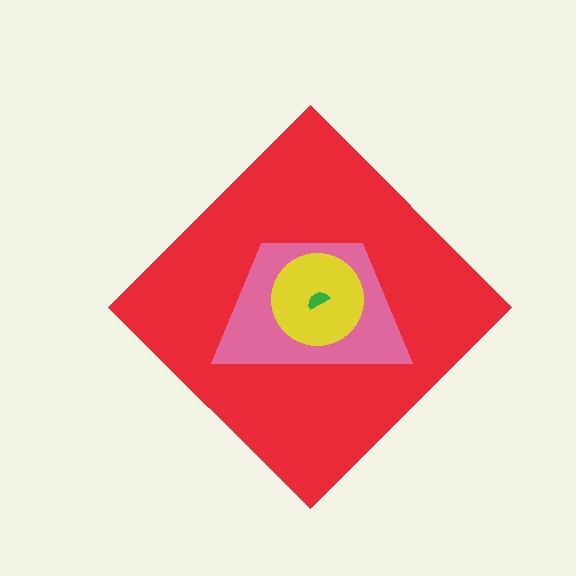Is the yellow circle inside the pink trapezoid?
Yes.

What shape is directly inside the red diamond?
The pink trapezoid.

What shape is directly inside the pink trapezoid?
The yellow circle.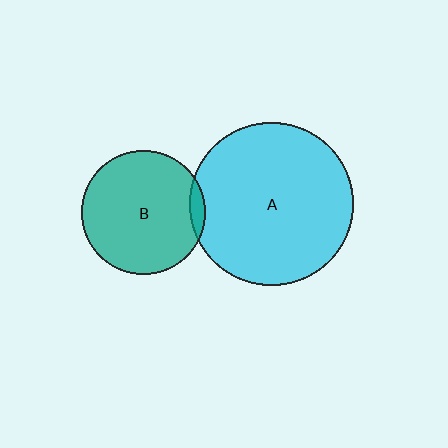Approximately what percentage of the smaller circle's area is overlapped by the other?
Approximately 5%.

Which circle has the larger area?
Circle A (cyan).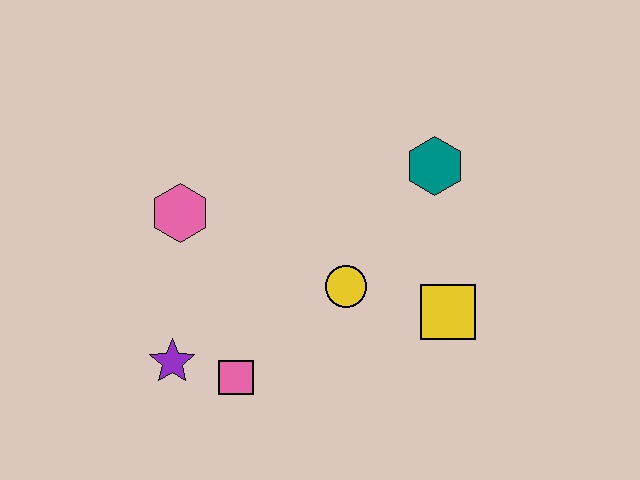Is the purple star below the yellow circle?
Yes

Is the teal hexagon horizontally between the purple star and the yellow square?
Yes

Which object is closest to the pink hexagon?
The purple star is closest to the pink hexagon.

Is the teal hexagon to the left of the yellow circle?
No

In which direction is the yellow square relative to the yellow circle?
The yellow square is to the right of the yellow circle.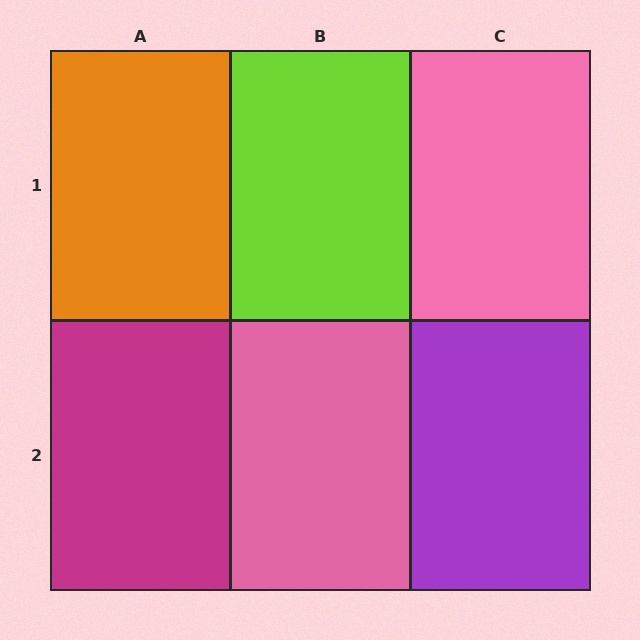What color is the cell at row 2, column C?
Purple.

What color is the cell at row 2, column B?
Pink.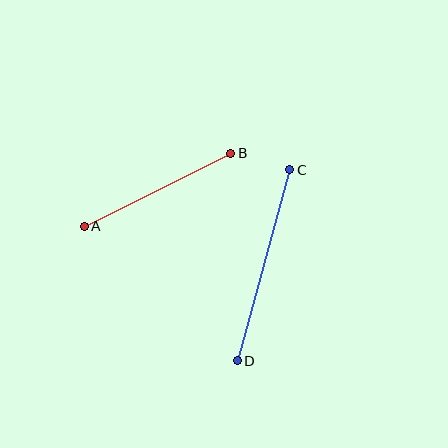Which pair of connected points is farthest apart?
Points C and D are farthest apart.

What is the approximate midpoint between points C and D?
The midpoint is at approximately (263, 265) pixels.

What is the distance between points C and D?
The distance is approximately 198 pixels.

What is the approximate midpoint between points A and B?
The midpoint is at approximately (157, 190) pixels.